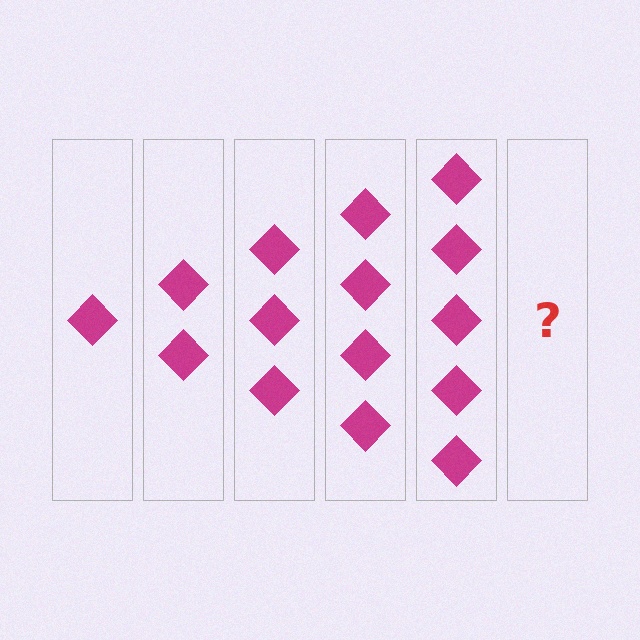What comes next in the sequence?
The next element should be 6 diamonds.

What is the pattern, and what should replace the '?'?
The pattern is that each step adds one more diamond. The '?' should be 6 diamonds.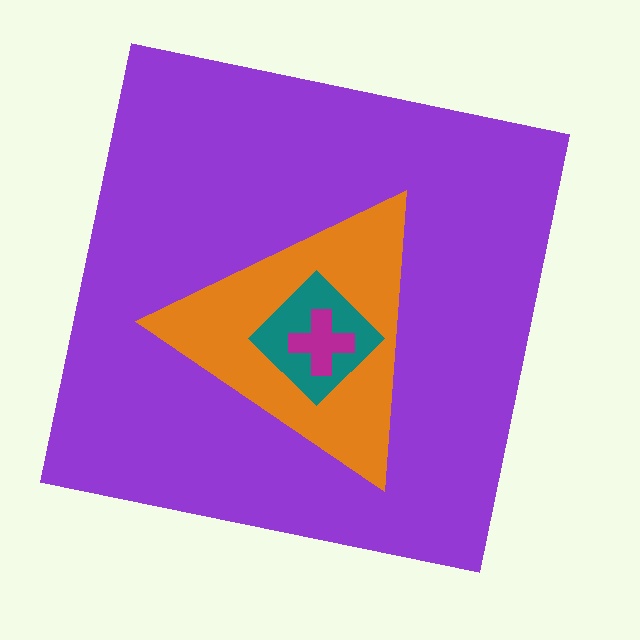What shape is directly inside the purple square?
The orange triangle.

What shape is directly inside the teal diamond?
The magenta cross.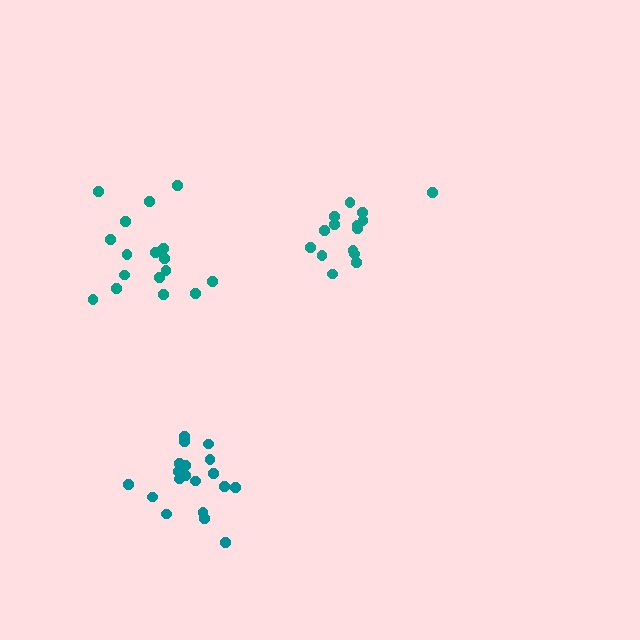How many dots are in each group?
Group 1: 20 dots, Group 2: 17 dots, Group 3: 15 dots (52 total).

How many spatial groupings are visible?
There are 3 spatial groupings.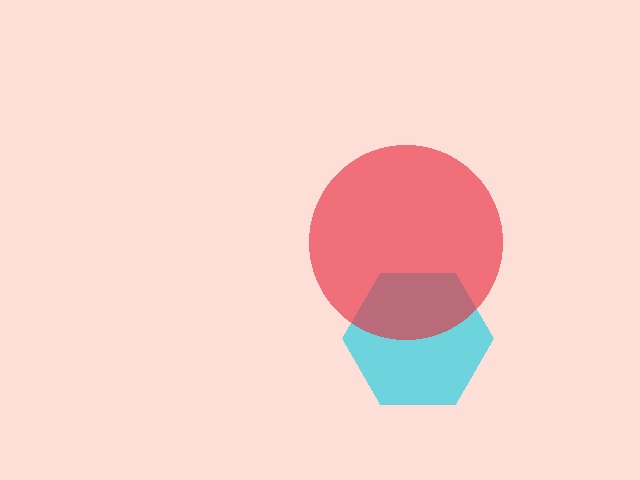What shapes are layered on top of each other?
The layered shapes are: a cyan hexagon, a red circle.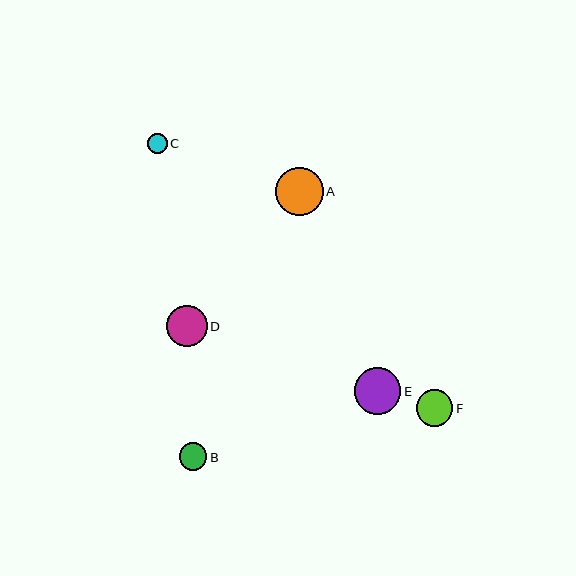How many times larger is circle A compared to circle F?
Circle A is approximately 1.3 times the size of circle F.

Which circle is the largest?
Circle A is the largest with a size of approximately 48 pixels.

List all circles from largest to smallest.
From largest to smallest: A, E, D, F, B, C.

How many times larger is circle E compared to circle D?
Circle E is approximately 1.1 times the size of circle D.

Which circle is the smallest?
Circle C is the smallest with a size of approximately 20 pixels.